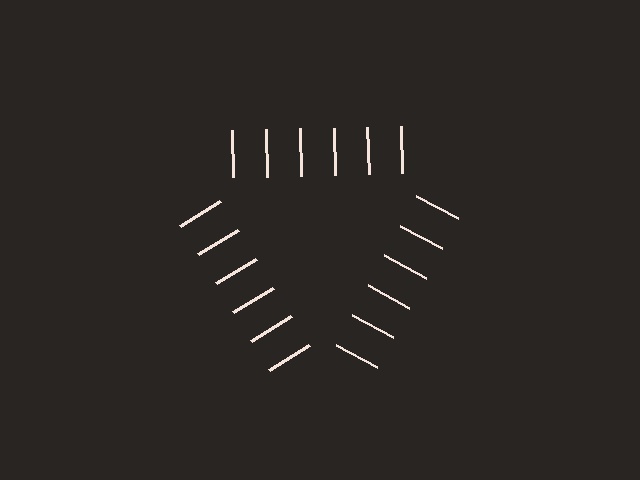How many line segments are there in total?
18 — 6 along each of the 3 edges.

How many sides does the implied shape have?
3 sides — the line-ends trace a triangle.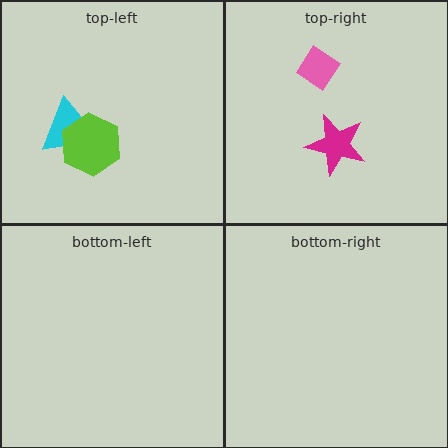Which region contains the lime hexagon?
The top-left region.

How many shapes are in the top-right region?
2.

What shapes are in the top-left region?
The cyan triangle, the lime hexagon.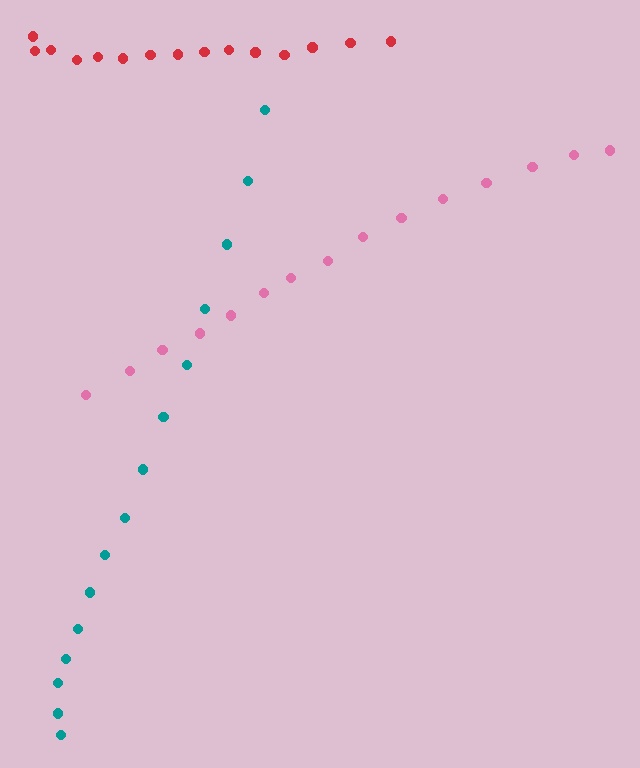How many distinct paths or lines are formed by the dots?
There are 3 distinct paths.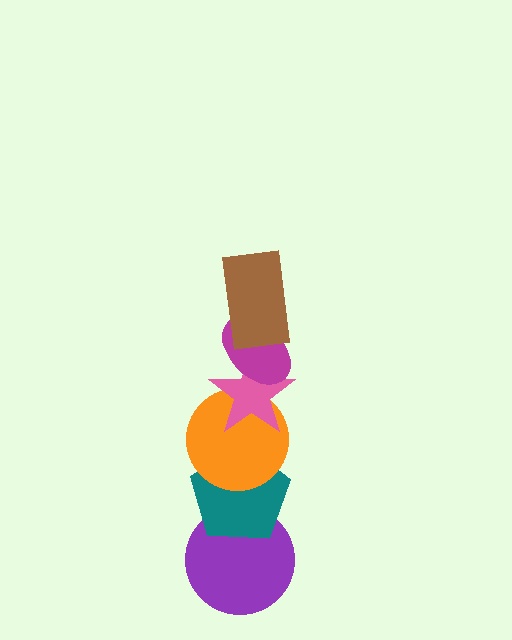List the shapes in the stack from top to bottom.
From top to bottom: the brown rectangle, the magenta ellipse, the pink star, the orange circle, the teal pentagon, the purple circle.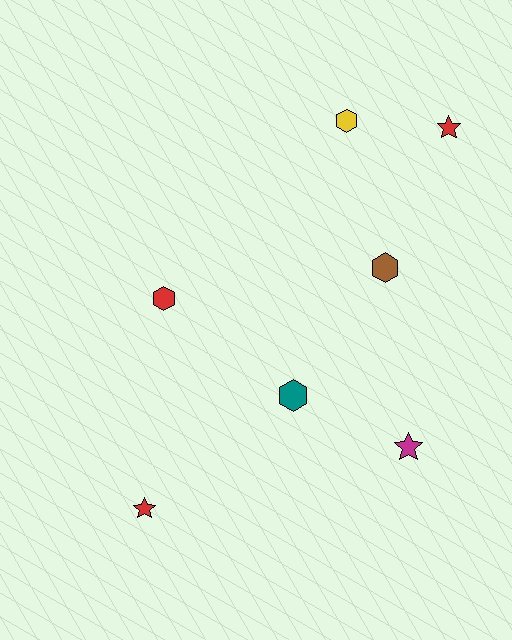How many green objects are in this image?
There are no green objects.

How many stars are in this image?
There are 3 stars.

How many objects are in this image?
There are 7 objects.